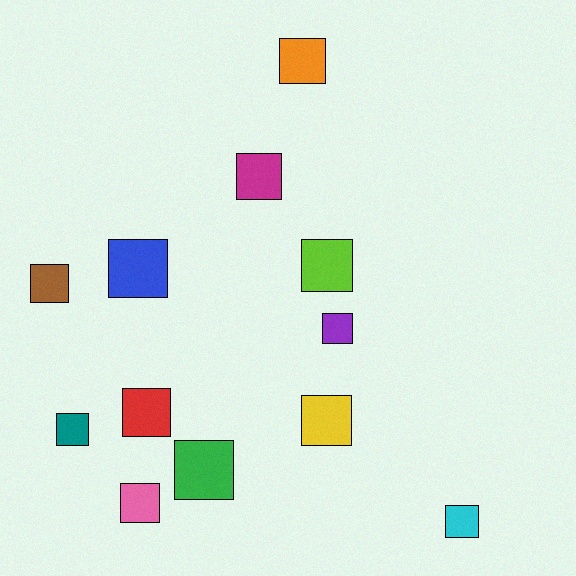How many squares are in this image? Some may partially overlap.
There are 12 squares.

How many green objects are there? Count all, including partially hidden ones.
There is 1 green object.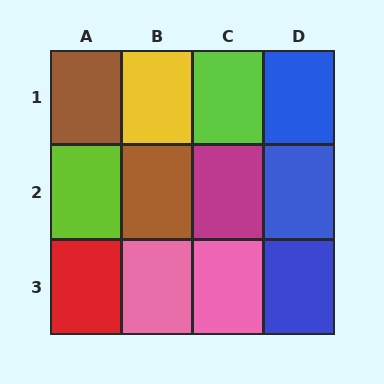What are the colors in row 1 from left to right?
Brown, yellow, lime, blue.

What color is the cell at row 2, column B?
Brown.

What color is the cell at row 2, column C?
Magenta.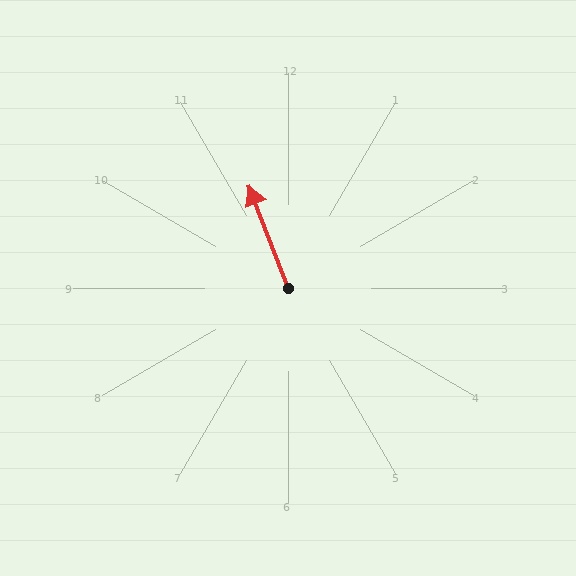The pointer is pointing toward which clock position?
Roughly 11 o'clock.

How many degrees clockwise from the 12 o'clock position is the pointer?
Approximately 339 degrees.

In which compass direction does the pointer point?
North.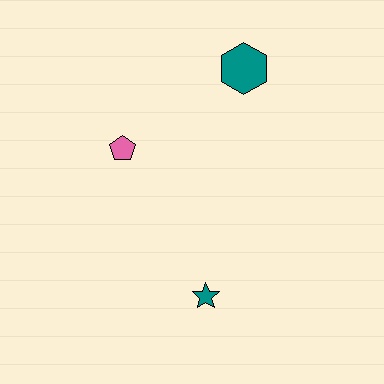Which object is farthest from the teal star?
The teal hexagon is farthest from the teal star.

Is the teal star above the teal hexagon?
No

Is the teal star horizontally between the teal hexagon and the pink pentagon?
Yes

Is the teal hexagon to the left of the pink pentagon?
No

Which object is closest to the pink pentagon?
The teal hexagon is closest to the pink pentagon.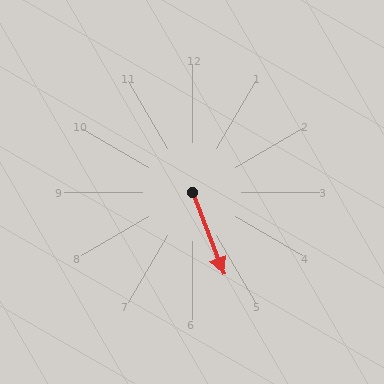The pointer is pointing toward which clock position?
Roughly 5 o'clock.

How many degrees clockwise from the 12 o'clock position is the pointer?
Approximately 159 degrees.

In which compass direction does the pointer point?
South.